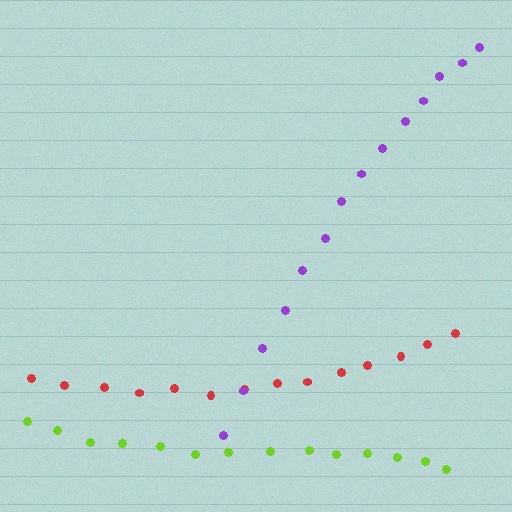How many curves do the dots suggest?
There are 3 distinct paths.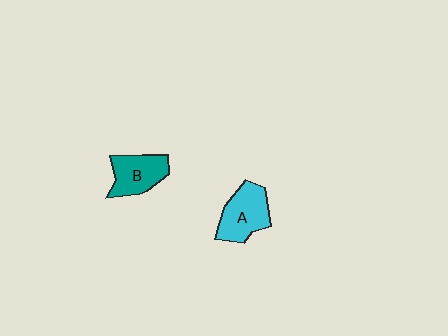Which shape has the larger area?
Shape A (cyan).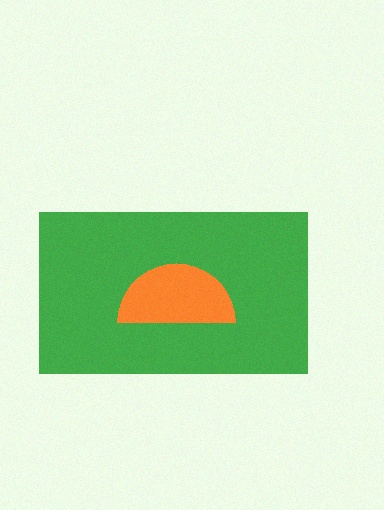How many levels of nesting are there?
2.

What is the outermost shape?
The green rectangle.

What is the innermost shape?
The orange semicircle.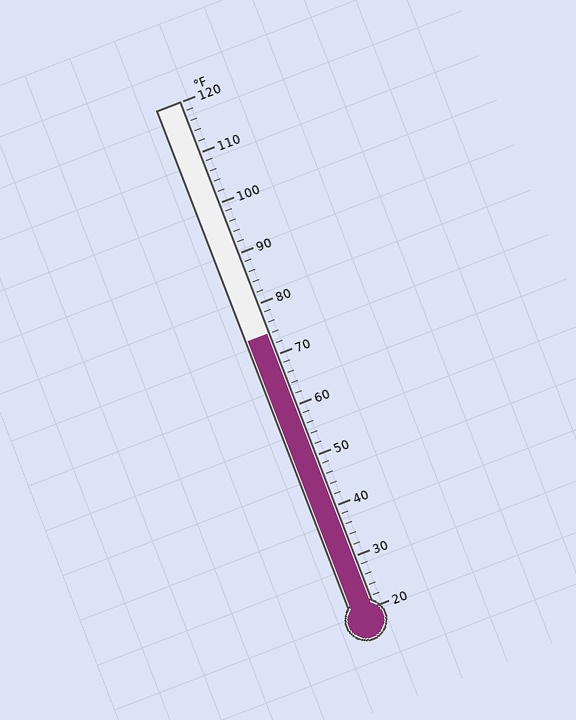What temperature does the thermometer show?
The thermometer shows approximately 74°F.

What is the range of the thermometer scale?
The thermometer scale ranges from 20°F to 120°F.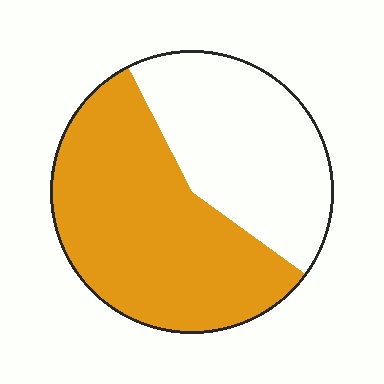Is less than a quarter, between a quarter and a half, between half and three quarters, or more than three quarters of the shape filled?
Between half and three quarters.